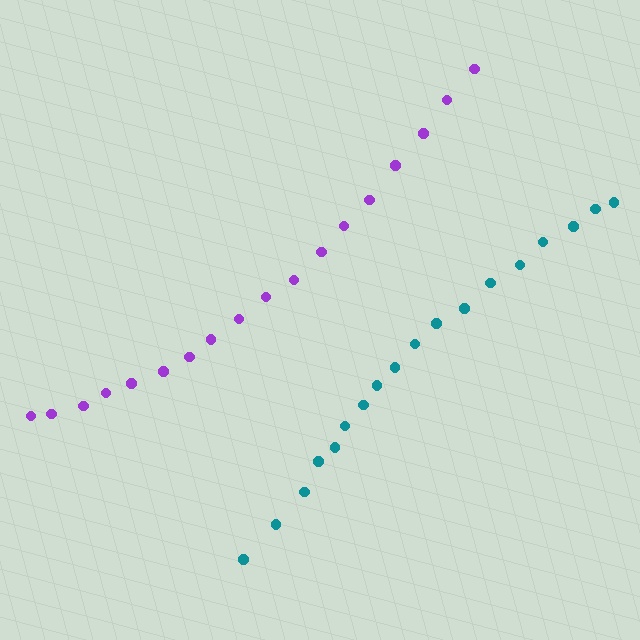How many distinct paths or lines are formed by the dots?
There are 2 distinct paths.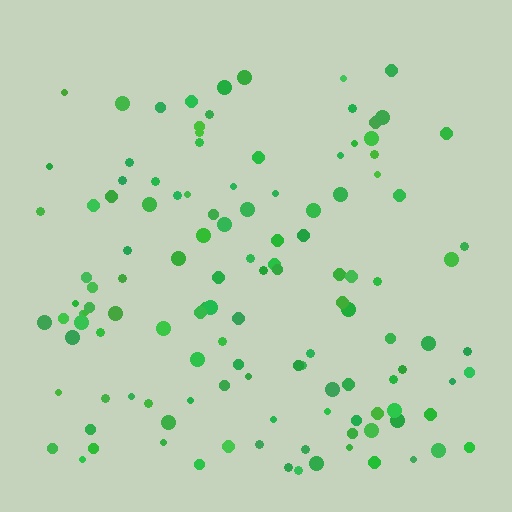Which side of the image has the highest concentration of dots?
The bottom.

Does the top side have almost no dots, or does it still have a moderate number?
Still a moderate number, just noticeably fewer than the bottom.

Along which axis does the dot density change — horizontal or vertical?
Vertical.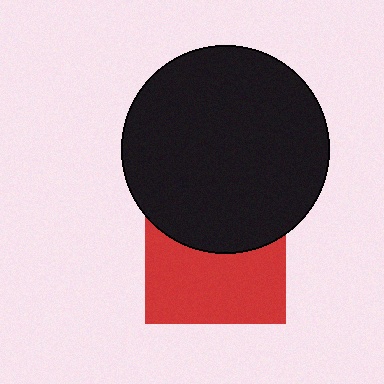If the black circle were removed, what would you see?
You would see the complete red square.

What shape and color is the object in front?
The object in front is a black circle.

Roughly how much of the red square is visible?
About half of it is visible (roughly 56%).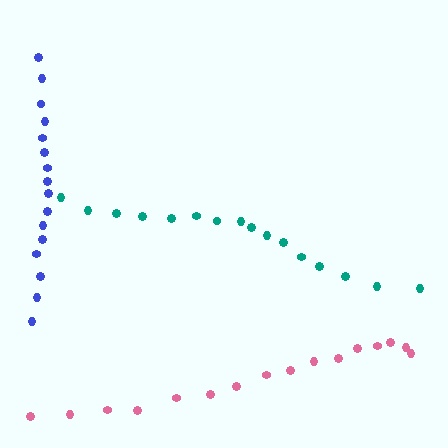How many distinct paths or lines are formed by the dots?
There are 3 distinct paths.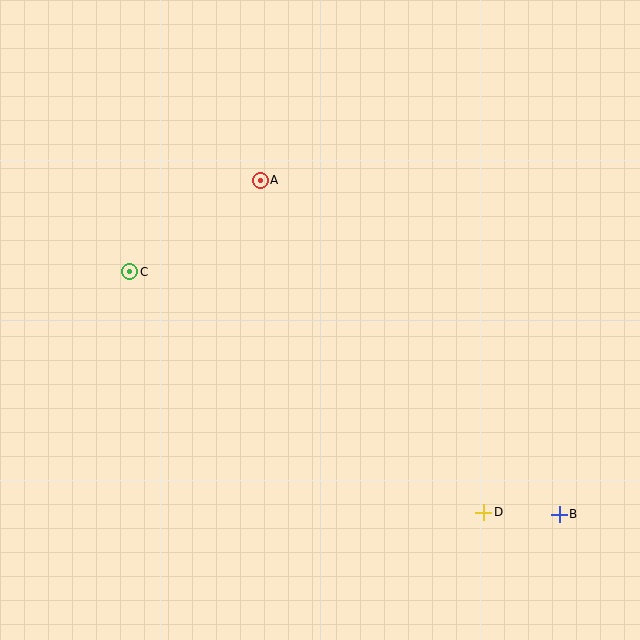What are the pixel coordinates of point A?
Point A is at (260, 180).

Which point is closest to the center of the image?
Point A at (260, 180) is closest to the center.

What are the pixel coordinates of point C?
Point C is at (130, 272).